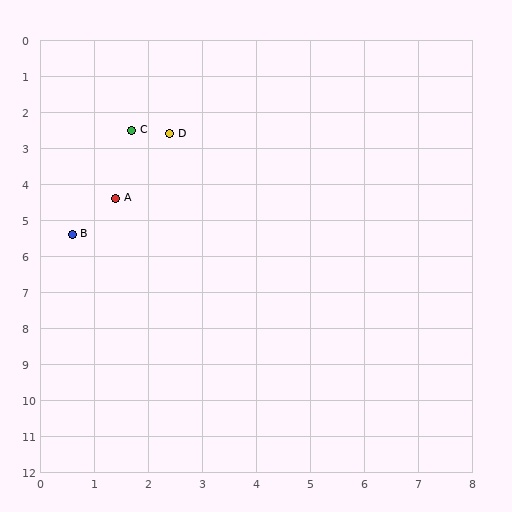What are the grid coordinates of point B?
Point B is at approximately (0.6, 5.4).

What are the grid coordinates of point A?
Point A is at approximately (1.4, 4.4).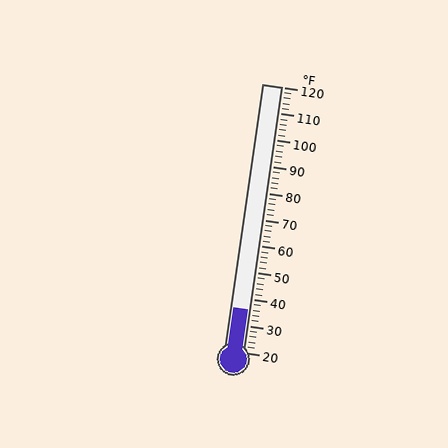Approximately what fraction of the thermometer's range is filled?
The thermometer is filled to approximately 15% of its range.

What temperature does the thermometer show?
The thermometer shows approximately 36°F.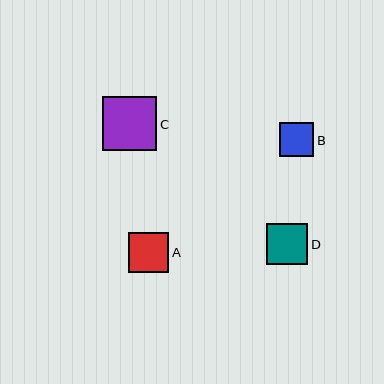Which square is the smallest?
Square B is the smallest with a size of approximately 34 pixels.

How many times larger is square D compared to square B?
Square D is approximately 1.2 times the size of square B.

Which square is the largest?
Square C is the largest with a size of approximately 54 pixels.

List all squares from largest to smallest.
From largest to smallest: C, D, A, B.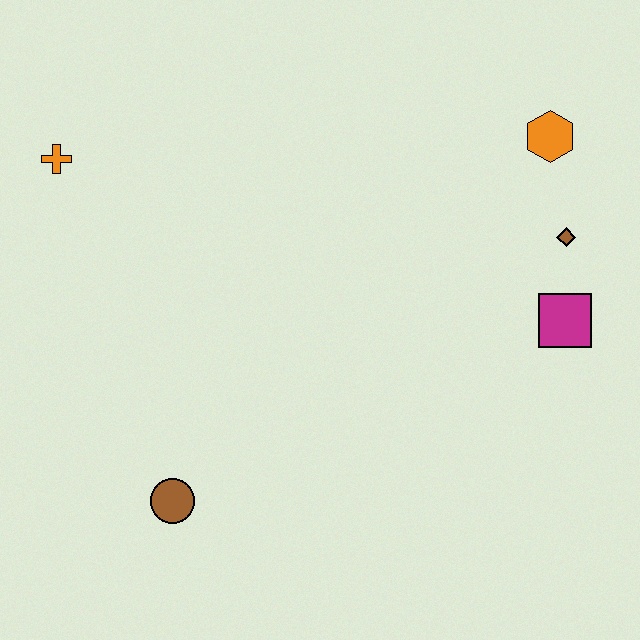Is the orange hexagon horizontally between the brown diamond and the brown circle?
Yes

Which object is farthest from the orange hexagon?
The brown circle is farthest from the orange hexagon.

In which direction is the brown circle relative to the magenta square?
The brown circle is to the left of the magenta square.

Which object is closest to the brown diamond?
The magenta square is closest to the brown diamond.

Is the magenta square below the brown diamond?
Yes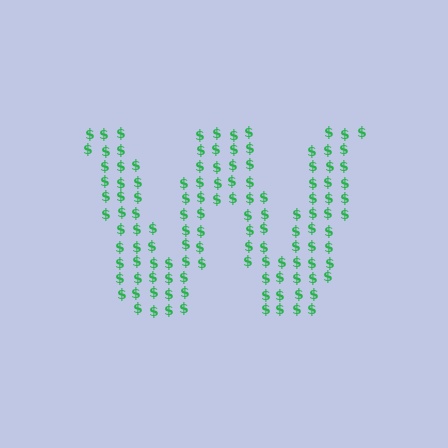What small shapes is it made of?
It is made of small dollar signs.